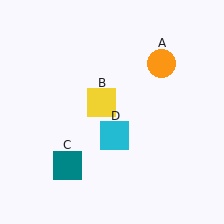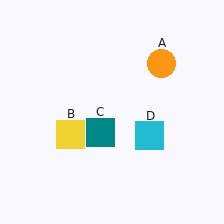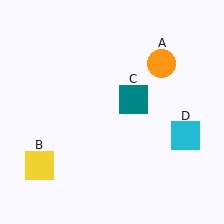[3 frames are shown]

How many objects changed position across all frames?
3 objects changed position: yellow square (object B), teal square (object C), cyan square (object D).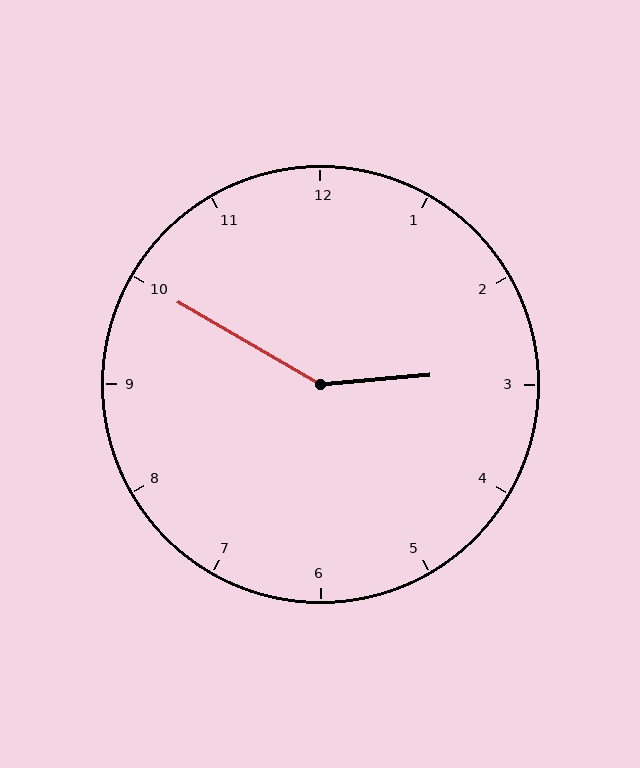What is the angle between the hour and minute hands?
Approximately 145 degrees.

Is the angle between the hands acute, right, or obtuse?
It is obtuse.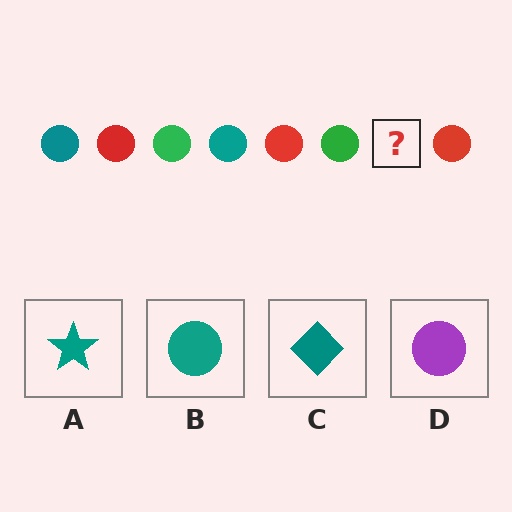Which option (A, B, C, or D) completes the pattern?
B.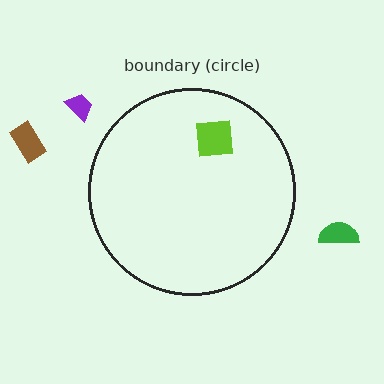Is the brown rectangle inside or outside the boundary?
Outside.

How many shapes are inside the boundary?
1 inside, 3 outside.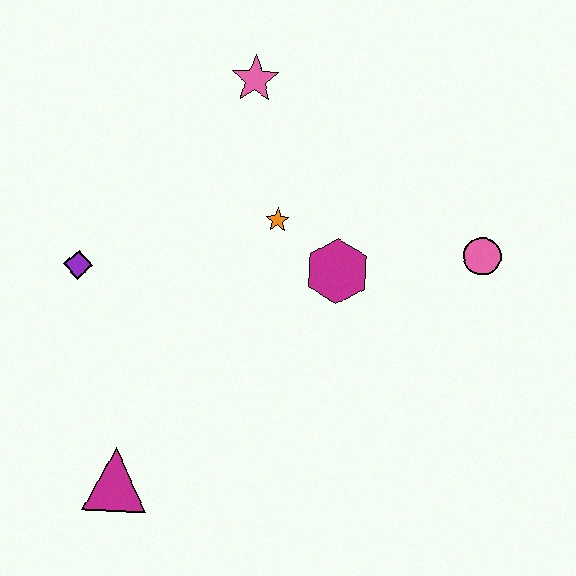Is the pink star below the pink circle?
No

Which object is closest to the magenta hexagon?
The orange star is closest to the magenta hexagon.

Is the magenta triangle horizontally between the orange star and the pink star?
No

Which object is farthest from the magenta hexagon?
The magenta triangle is farthest from the magenta hexagon.